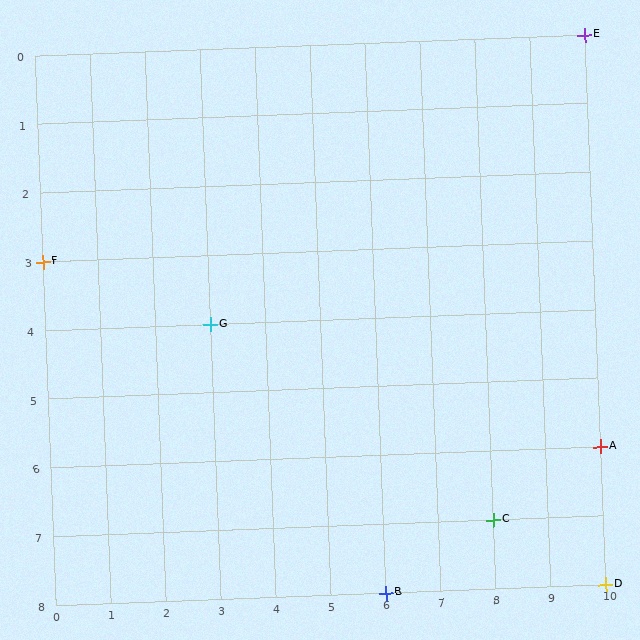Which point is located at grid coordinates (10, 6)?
Point A is at (10, 6).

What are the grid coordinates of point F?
Point F is at grid coordinates (0, 3).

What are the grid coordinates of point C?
Point C is at grid coordinates (8, 7).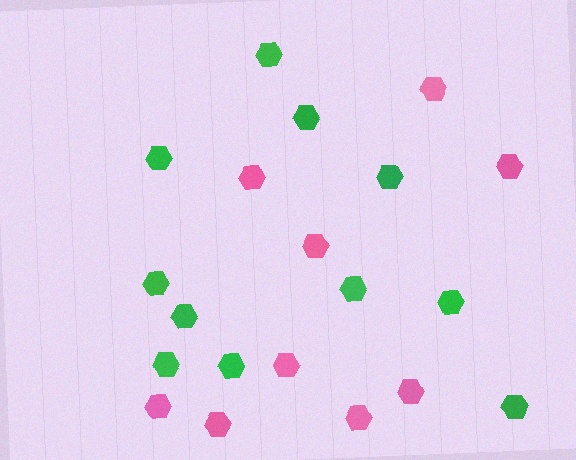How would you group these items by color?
There are 2 groups: one group of green hexagons (11) and one group of pink hexagons (9).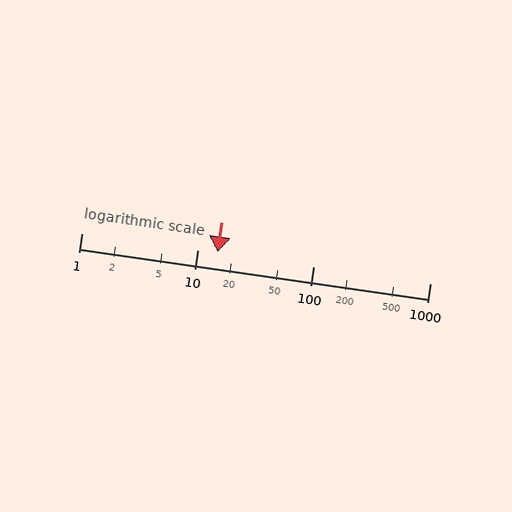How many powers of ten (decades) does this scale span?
The scale spans 3 decades, from 1 to 1000.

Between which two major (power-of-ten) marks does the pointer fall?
The pointer is between 10 and 100.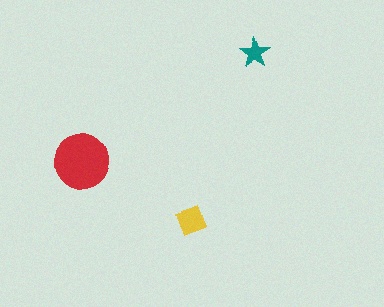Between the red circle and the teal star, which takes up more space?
The red circle.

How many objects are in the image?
There are 3 objects in the image.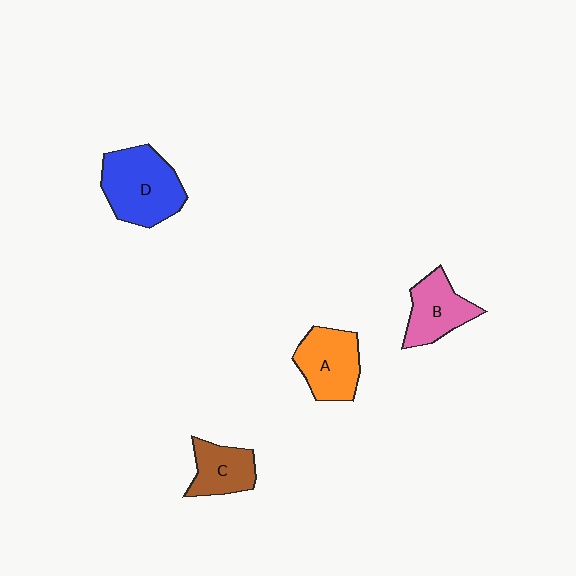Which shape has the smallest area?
Shape C (brown).